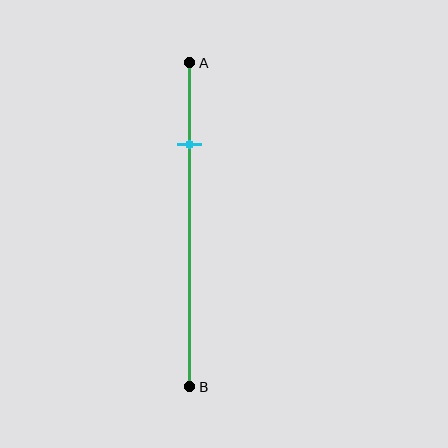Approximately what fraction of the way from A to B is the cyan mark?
The cyan mark is approximately 25% of the way from A to B.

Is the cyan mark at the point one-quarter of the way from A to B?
Yes, the mark is approximately at the one-quarter point.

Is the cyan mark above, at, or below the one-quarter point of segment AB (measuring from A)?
The cyan mark is approximately at the one-quarter point of segment AB.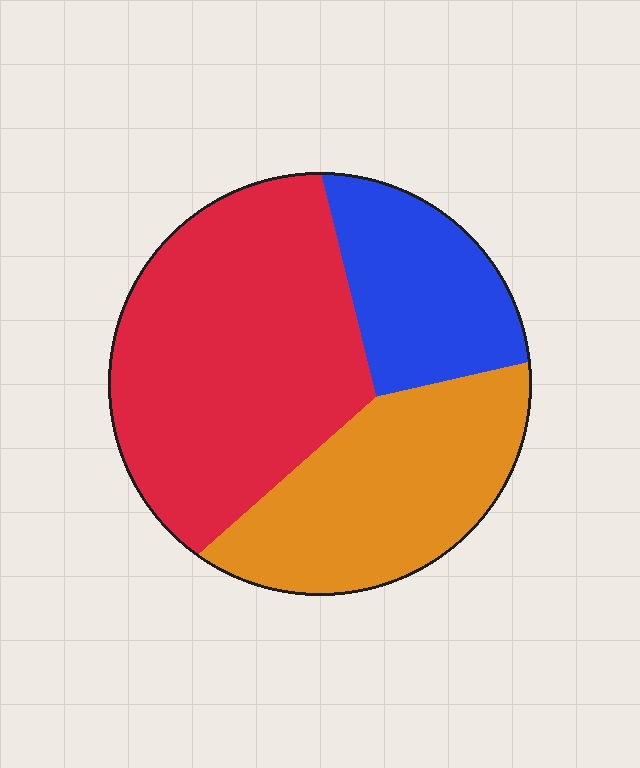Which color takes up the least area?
Blue, at roughly 20%.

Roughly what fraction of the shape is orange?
Orange covers around 30% of the shape.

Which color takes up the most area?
Red, at roughly 50%.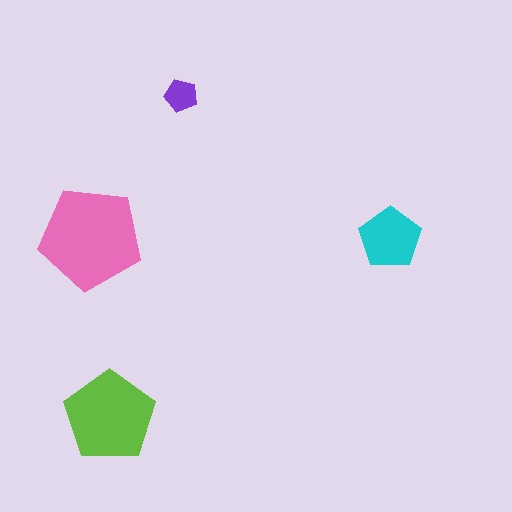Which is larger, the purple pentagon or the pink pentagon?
The pink one.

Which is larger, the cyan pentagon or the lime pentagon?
The lime one.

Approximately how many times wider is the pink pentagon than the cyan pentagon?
About 1.5 times wider.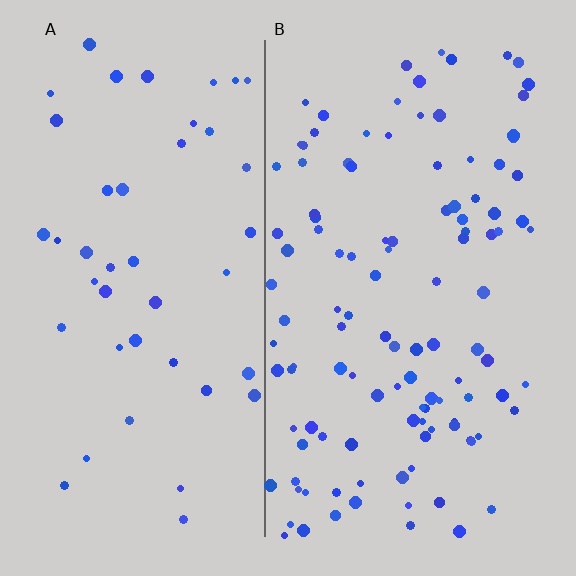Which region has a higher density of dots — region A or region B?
B (the right).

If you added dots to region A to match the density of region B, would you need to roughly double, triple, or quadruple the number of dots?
Approximately triple.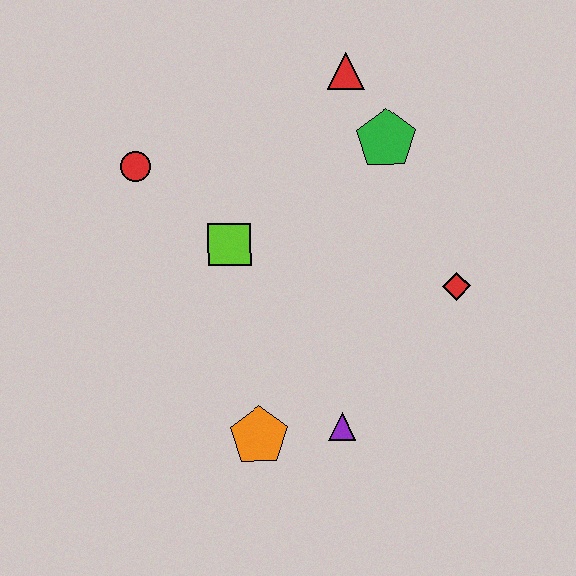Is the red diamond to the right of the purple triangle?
Yes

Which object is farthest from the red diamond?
The red circle is farthest from the red diamond.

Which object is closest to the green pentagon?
The red triangle is closest to the green pentagon.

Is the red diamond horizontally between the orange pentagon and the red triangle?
No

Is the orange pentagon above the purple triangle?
No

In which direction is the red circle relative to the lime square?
The red circle is to the left of the lime square.